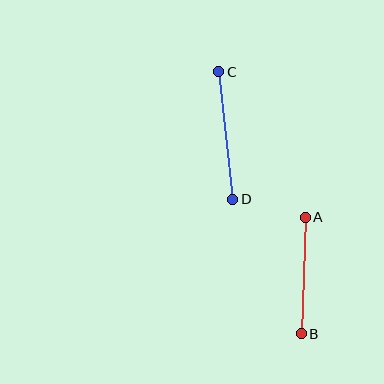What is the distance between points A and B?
The distance is approximately 116 pixels.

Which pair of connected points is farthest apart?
Points C and D are farthest apart.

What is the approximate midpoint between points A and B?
The midpoint is at approximately (303, 276) pixels.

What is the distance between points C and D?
The distance is approximately 128 pixels.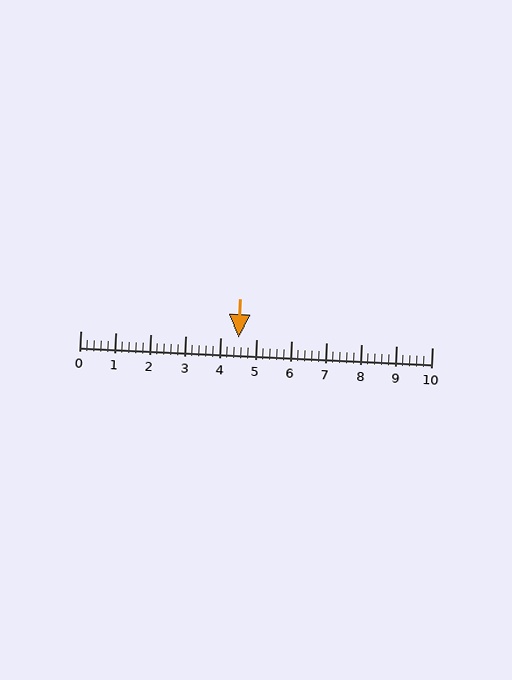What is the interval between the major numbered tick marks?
The major tick marks are spaced 1 units apart.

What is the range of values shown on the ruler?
The ruler shows values from 0 to 10.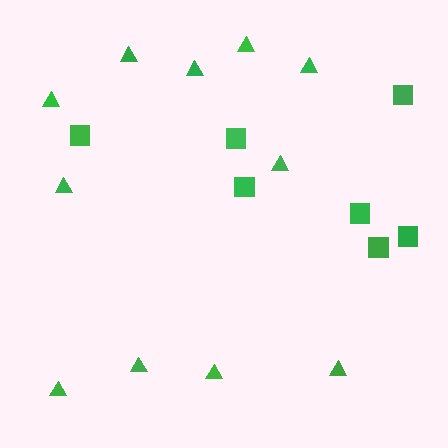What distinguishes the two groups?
There are 2 groups: one group of squares (7) and one group of triangles (11).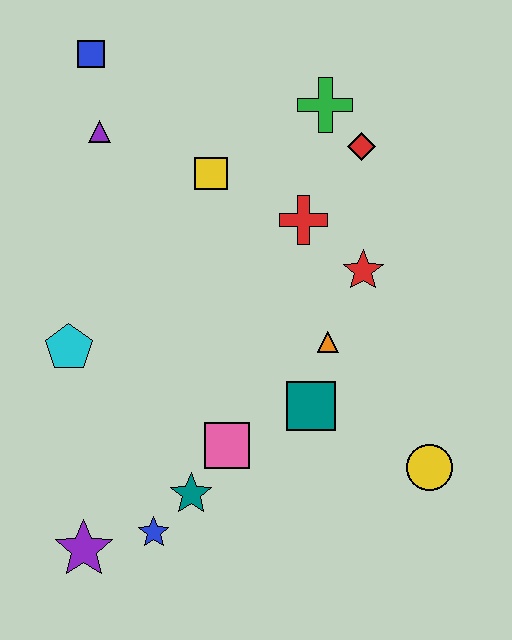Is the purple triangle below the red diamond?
No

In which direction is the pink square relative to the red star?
The pink square is below the red star.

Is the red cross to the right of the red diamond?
No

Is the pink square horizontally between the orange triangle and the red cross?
No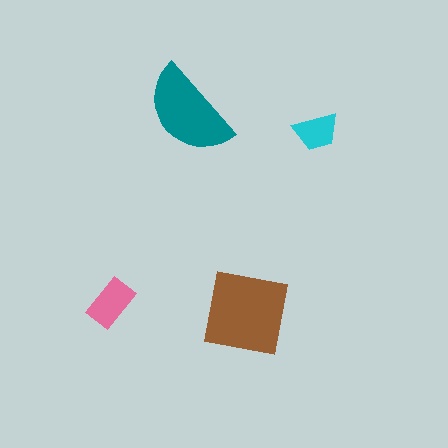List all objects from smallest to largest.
The cyan trapezoid, the pink rectangle, the teal semicircle, the brown square.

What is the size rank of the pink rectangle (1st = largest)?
3rd.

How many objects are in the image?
There are 4 objects in the image.